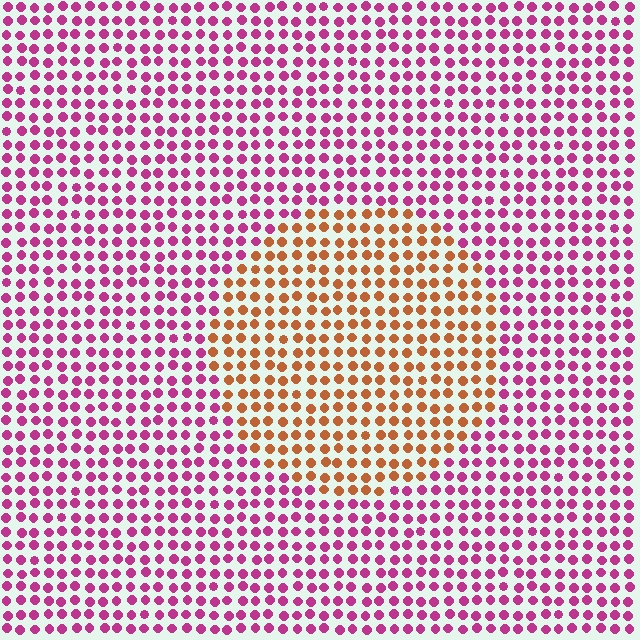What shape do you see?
I see a circle.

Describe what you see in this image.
The image is filled with small magenta elements in a uniform arrangement. A circle-shaped region is visible where the elements are tinted to a slightly different hue, forming a subtle color boundary.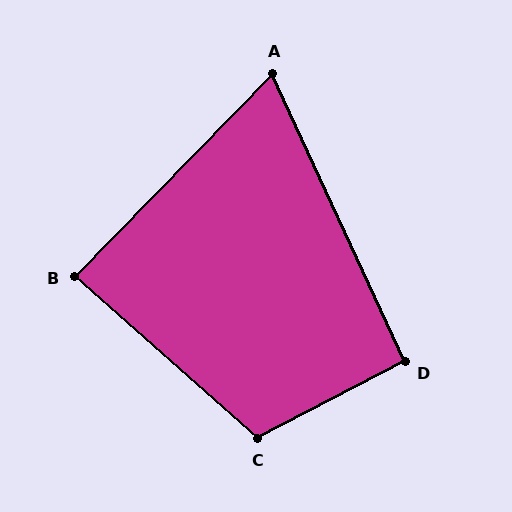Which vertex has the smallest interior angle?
A, at approximately 69 degrees.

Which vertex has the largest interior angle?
C, at approximately 111 degrees.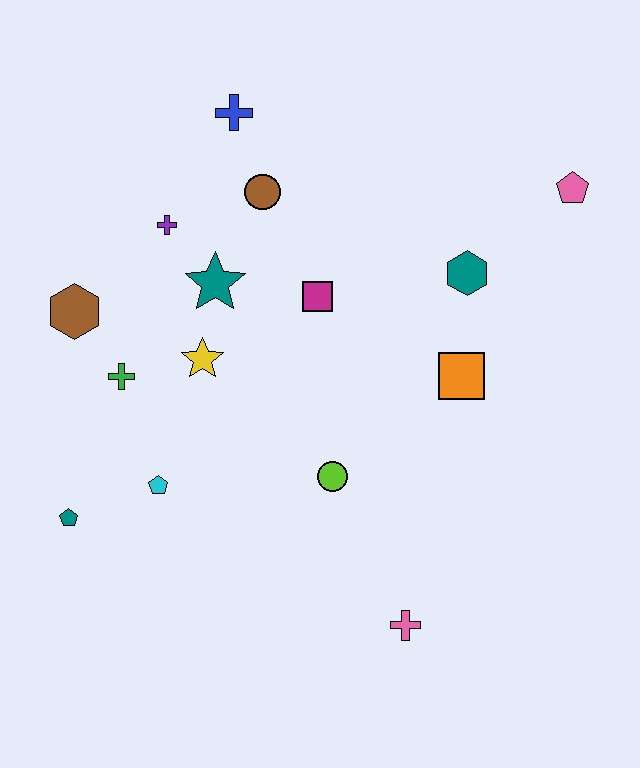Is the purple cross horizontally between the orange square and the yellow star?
No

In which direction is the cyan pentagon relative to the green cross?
The cyan pentagon is below the green cross.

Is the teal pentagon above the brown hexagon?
No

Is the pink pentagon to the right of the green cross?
Yes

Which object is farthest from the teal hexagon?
The teal pentagon is farthest from the teal hexagon.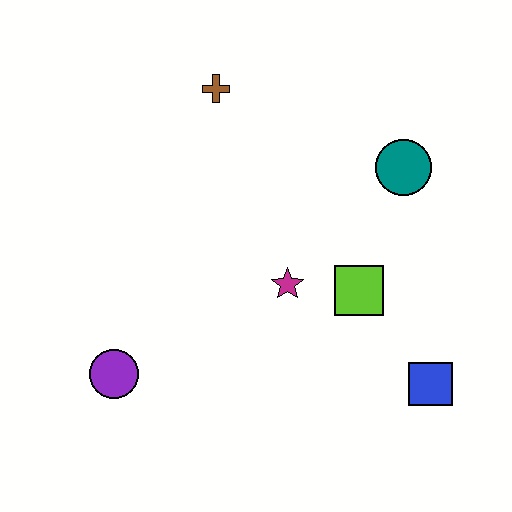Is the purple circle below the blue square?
No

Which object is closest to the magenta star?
The lime square is closest to the magenta star.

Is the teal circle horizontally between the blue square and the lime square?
Yes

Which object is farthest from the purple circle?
The teal circle is farthest from the purple circle.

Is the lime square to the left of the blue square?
Yes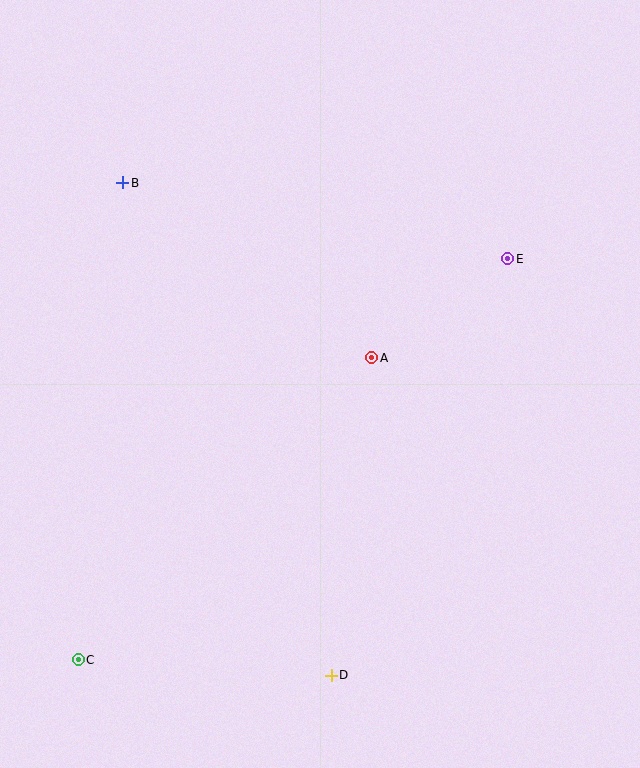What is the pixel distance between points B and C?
The distance between B and C is 479 pixels.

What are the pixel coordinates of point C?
Point C is at (78, 660).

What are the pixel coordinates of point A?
Point A is at (372, 358).